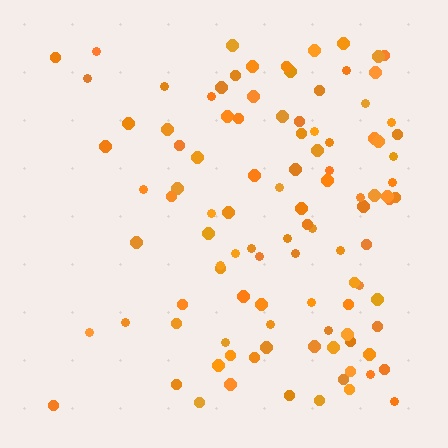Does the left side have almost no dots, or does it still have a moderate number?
Still a moderate number, just noticeably fewer than the right.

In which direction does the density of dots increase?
From left to right, with the right side densest.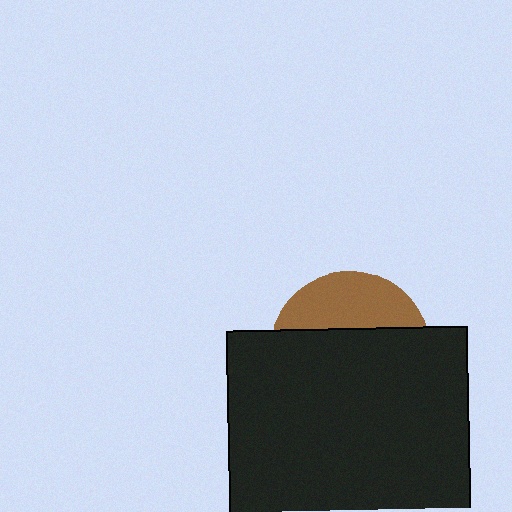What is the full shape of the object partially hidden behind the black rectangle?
The partially hidden object is a brown circle.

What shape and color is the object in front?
The object in front is a black rectangle.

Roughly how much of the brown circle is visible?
A small part of it is visible (roughly 31%).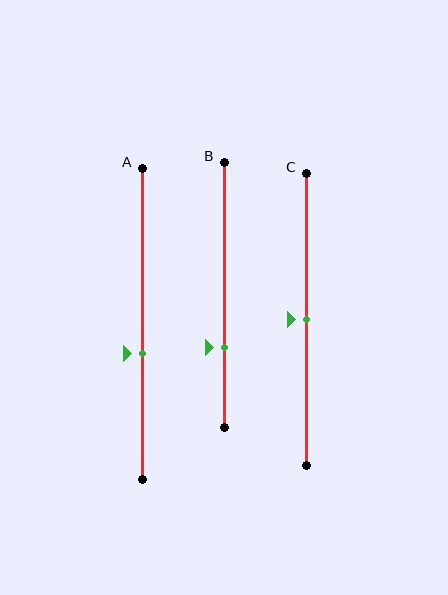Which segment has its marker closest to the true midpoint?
Segment C has its marker closest to the true midpoint.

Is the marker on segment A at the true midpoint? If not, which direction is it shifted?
No, the marker on segment A is shifted downward by about 9% of the segment length.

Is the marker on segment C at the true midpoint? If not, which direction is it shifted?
Yes, the marker on segment C is at the true midpoint.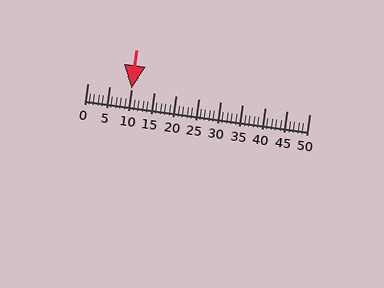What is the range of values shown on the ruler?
The ruler shows values from 0 to 50.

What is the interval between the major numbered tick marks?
The major tick marks are spaced 5 units apart.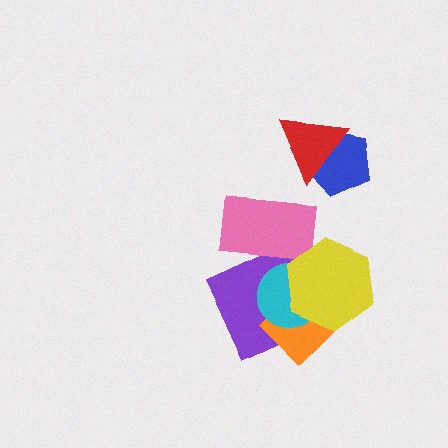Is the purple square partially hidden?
Yes, it is partially covered by another shape.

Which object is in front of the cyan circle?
The yellow hexagon is in front of the cyan circle.